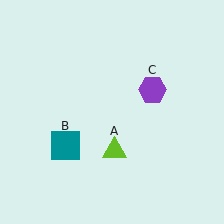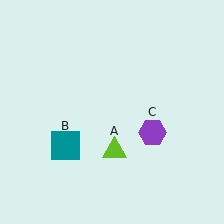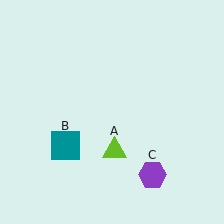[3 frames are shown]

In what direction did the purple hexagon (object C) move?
The purple hexagon (object C) moved down.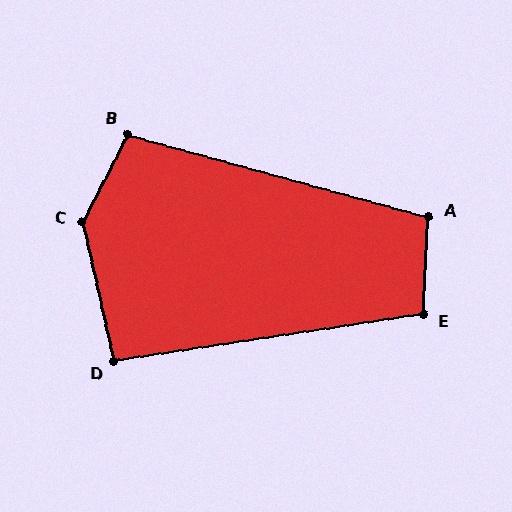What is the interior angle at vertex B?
Approximately 102 degrees (obtuse).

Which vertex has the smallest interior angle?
D, at approximately 94 degrees.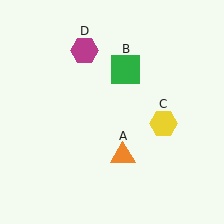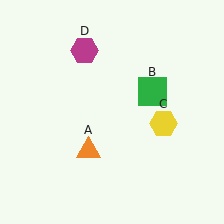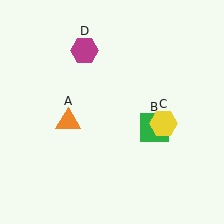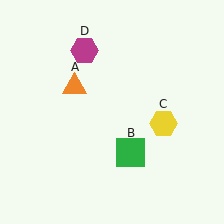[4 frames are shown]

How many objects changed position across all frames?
2 objects changed position: orange triangle (object A), green square (object B).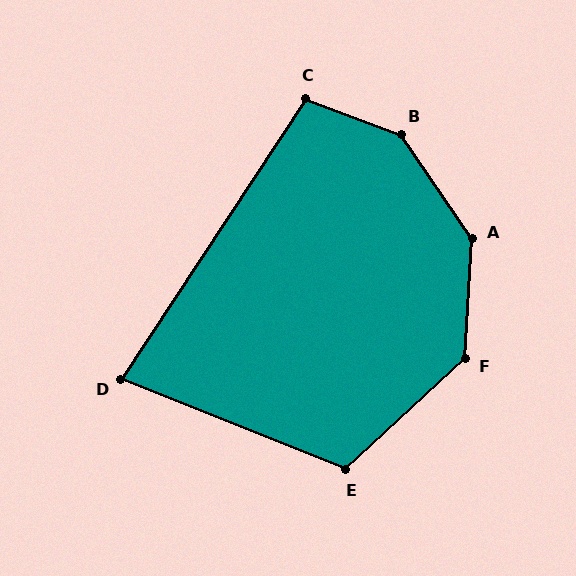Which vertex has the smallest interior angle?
D, at approximately 79 degrees.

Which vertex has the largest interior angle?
B, at approximately 145 degrees.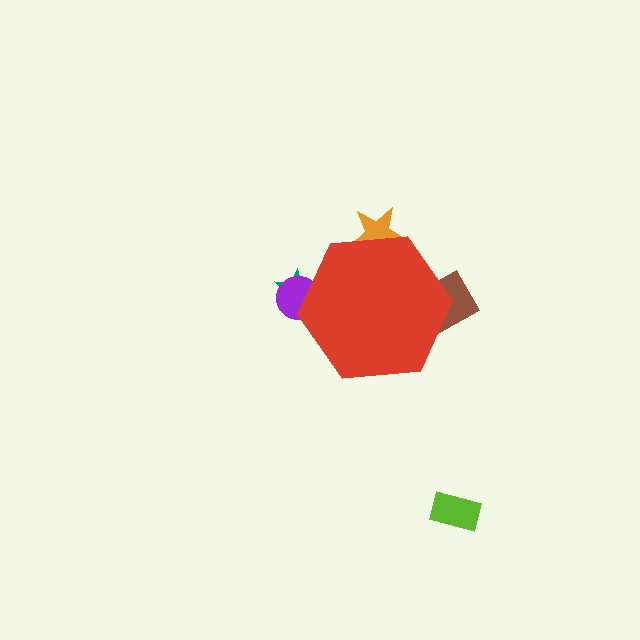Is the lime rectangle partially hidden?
No, the lime rectangle is fully visible.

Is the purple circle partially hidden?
Yes, the purple circle is partially hidden behind the red hexagon.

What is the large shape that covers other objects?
A red hexagon.